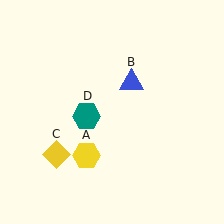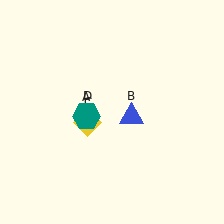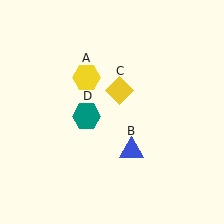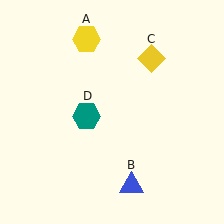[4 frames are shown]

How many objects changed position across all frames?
3 objects changed position: yellow hexagon (object A), blue triangle (object B), yellow diamond (object C).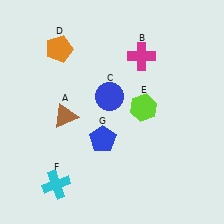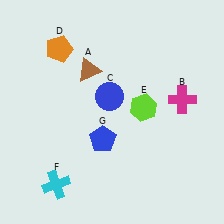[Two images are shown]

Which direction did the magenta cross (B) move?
The magenta cross (B) moved down.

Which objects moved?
The objects that moved are: the brown triangle (A), the magenta cross (B).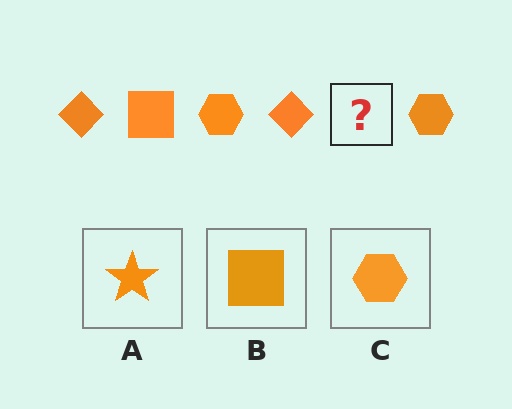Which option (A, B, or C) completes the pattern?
B.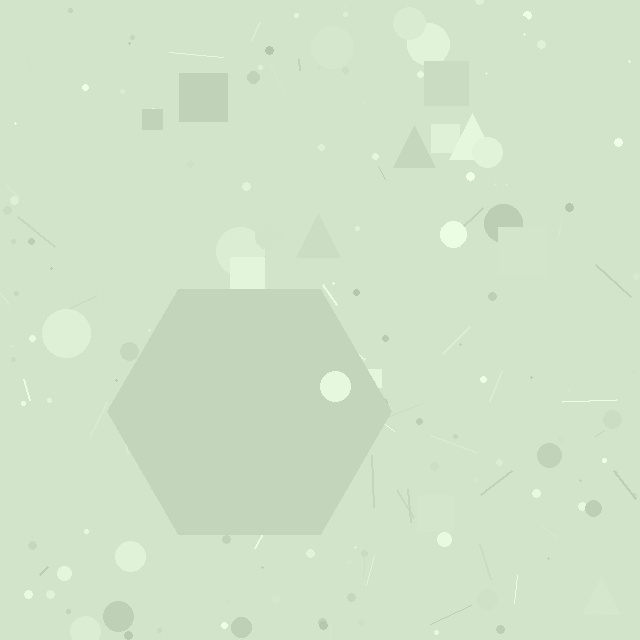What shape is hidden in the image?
A hexagon is hidden in the image.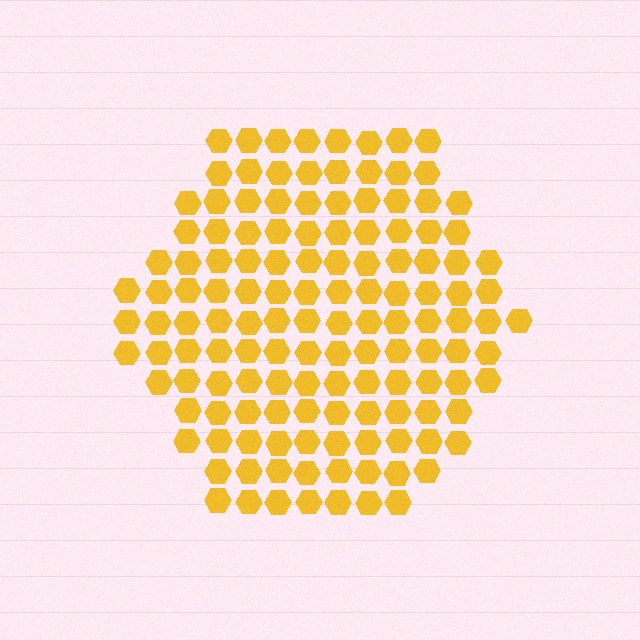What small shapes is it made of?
It is made of small hexagons.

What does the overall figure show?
The overall figure shows a hexagon.